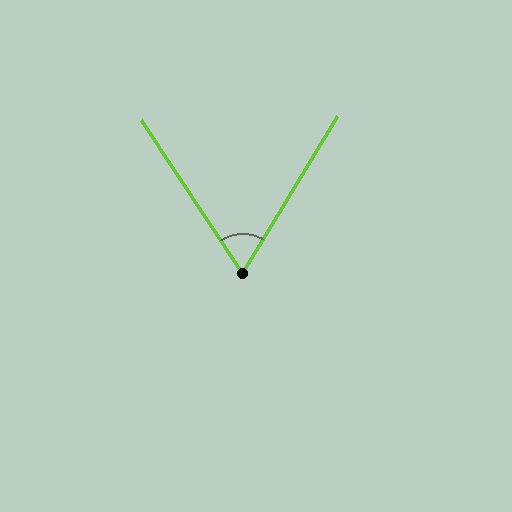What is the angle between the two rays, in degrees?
Approximately 64 degrees.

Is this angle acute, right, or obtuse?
It is acute.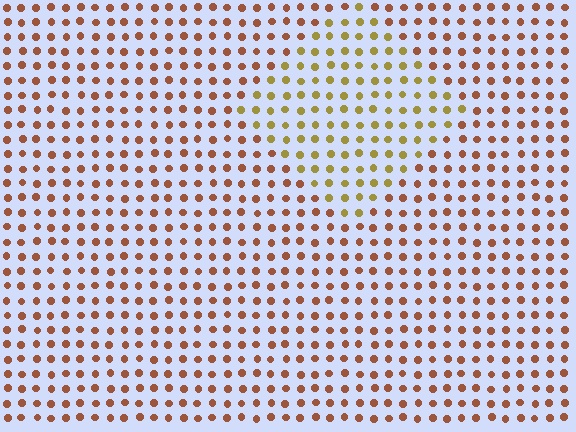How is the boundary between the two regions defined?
The boundary is defined purely by a slight shift in hue (about 38 degrees). Spacing, size, and orientation are identical on both sides.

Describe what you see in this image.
The image is filled with small brown elements in a uniform arrangement. A diamond-shaped region is visible where the elements are tinted to a slightly different hue, forming a subtle color boundary.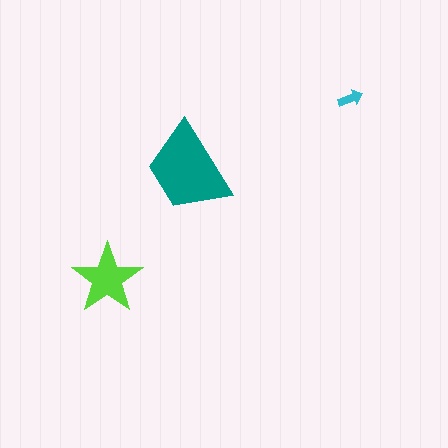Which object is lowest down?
The lime star is bottommost.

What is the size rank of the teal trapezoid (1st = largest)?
1st.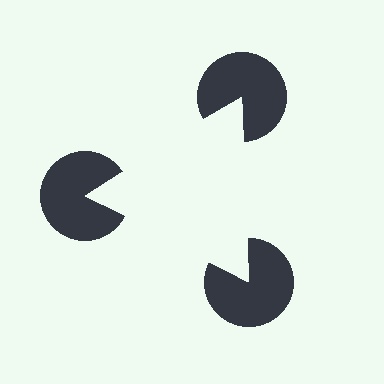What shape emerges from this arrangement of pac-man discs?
An illusory triangle — its edges are inferred from the aligned wedge cuts in the pac-man discs, not physically drawn.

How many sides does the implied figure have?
3 sides.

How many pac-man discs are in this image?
There are 3 — one at each vertex of the illusory triangle.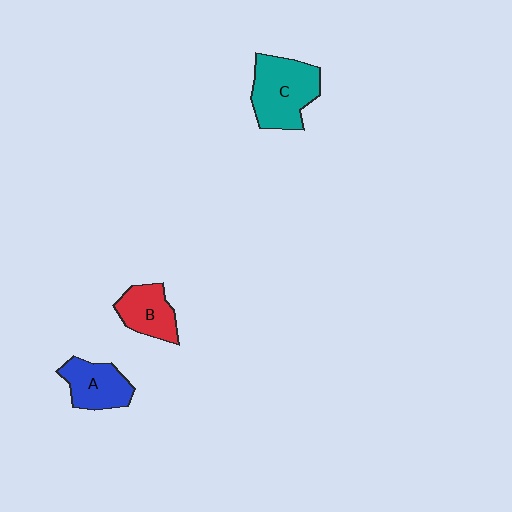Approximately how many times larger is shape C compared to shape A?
Approximately 1.5 times.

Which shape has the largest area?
Shape C (teal).